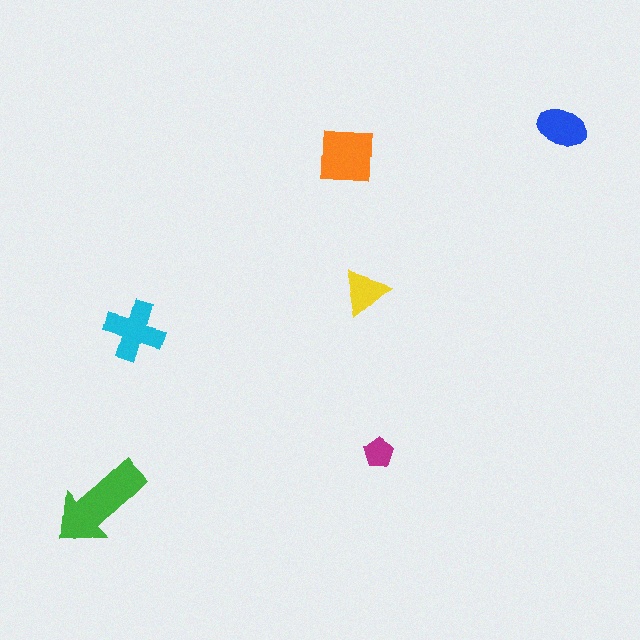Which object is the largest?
The green arrow.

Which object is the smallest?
The magenta pentagon.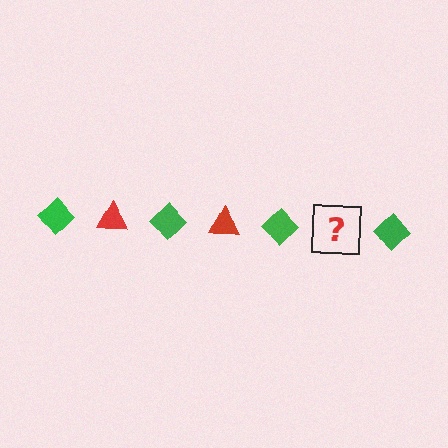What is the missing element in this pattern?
The missing element is a red triangle.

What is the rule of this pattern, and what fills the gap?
The rule is that the pattern alternates between green diamond and red triangle. The gap should be filled with a red triangle.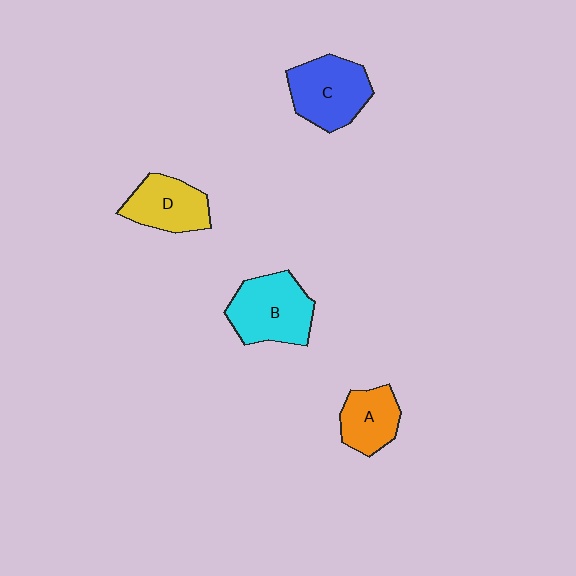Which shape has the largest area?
Shape B (cyan).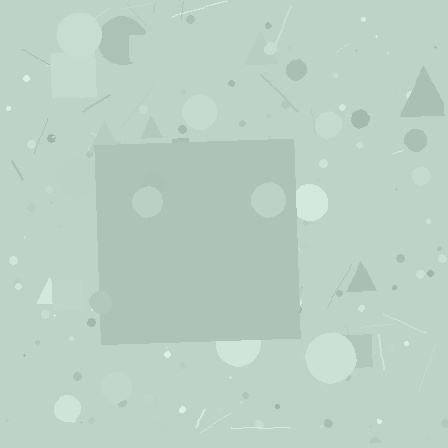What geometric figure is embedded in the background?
A square is embedded in the background.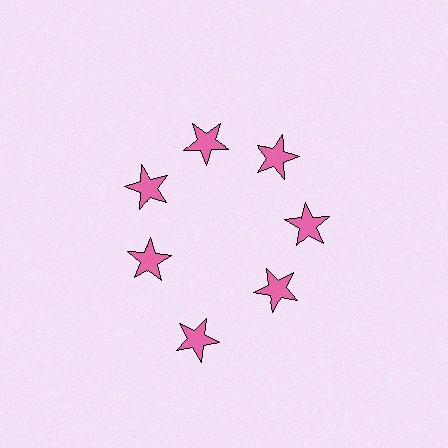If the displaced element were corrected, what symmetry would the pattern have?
It would have 7-fold rotational symmetry — the pattern would map onto itself every 51 degrees.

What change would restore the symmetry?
The symmetry would be restored by moving it inward, back onto the ring so that all 7 stars sit at equal angles and equal distance from the center.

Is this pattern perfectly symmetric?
No. The 7 pink stars are arranged in a ring, but one element near the 6 o'clock position is pushed outward from the center, breaking the 7-fold rotational symmetry.